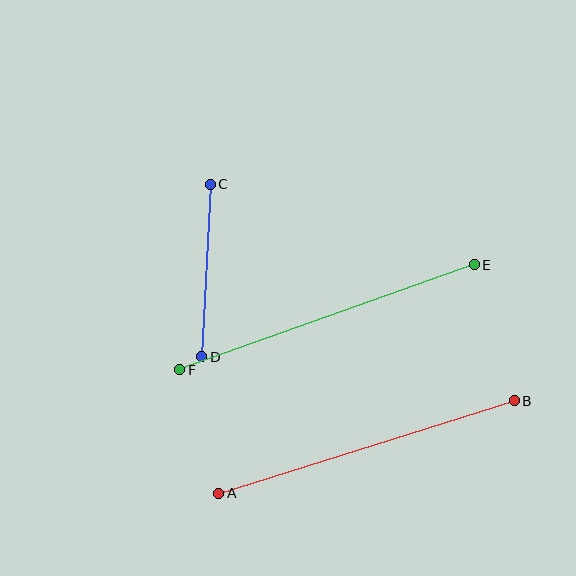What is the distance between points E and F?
The distance is approximately 313 pixels.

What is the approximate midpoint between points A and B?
The midpoint is at approximately (367, 447) pixels.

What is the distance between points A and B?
The distance is approximately 310 pixels.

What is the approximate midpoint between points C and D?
The midpoint is at approximately (206, 271) pixels.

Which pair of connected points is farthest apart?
Points E and F are farthest apart.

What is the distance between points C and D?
The distance is approximately 173 pixels.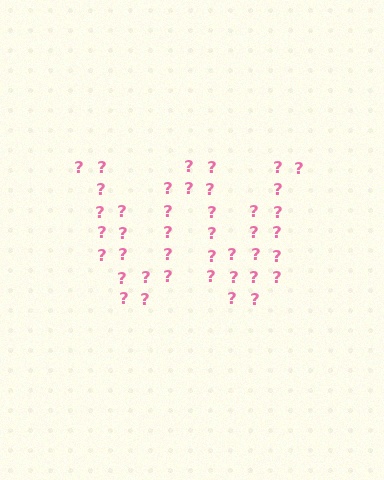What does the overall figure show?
The overall figure shows the letter W.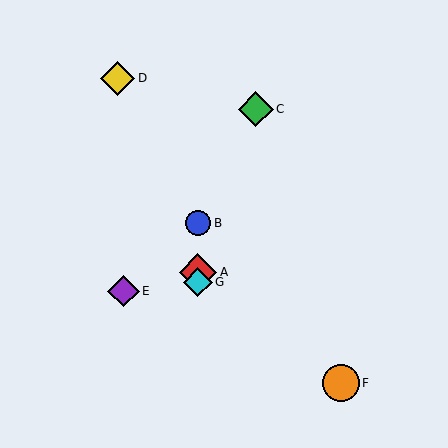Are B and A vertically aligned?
Yes, both are at x≈198.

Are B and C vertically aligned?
No, B is at x≈198 and C is at x≈256.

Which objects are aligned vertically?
Objects A, B, G are aligned vertically.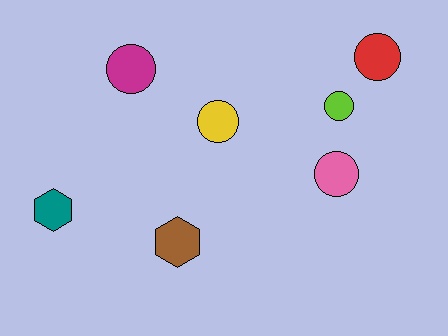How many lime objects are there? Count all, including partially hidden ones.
There is 1 lime object.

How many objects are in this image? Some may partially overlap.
There are 7 objects.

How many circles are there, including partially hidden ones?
There are 5 circles.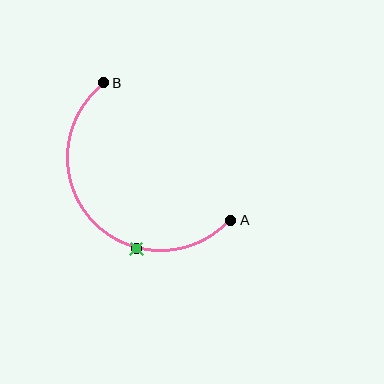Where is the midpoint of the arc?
The arc midpoint is the point on the curve farthest from the straight line joining A and B. It sits below and to the left of that line.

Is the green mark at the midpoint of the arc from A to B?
No. The green mark lies on the arc but is closer to endpoint A. The arc midpoint would be at the point on the curve equidistant along the arc from both A and B.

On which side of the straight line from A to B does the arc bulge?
The arc bulges below and to the left of the straight line connecting A and B.